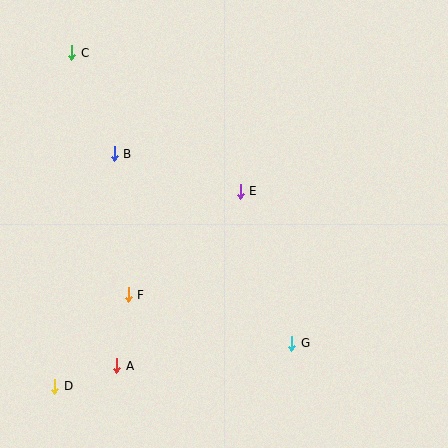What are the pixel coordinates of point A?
Point A is at (117, 366).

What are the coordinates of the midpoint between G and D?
The midpoint between G and D is at (173, 365).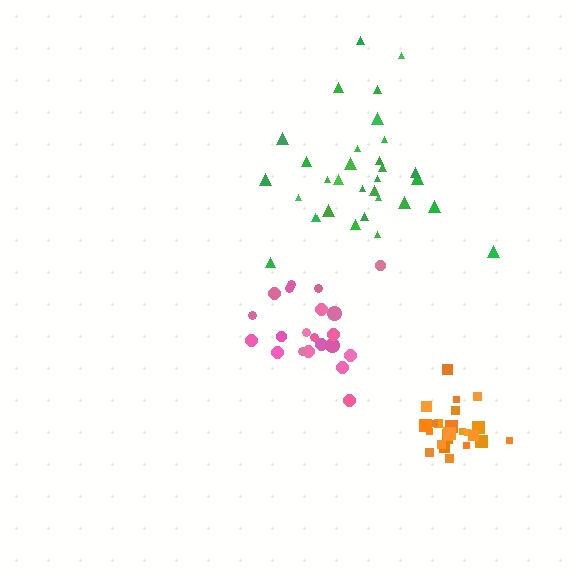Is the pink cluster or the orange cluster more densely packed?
Orange.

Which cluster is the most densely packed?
Orange.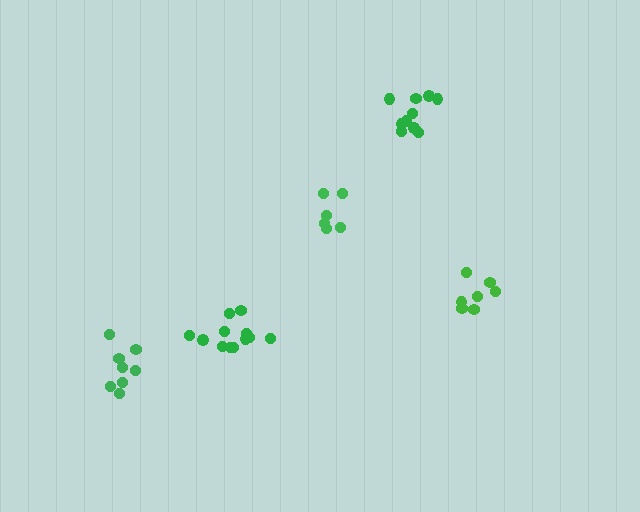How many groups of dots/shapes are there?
There are 5 groups.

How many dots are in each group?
Group 1: 7 dots, Group 2: 12 dots, Group 3: 10 dots, Group 4: 8 dots, Group 5: 6 dots (43 total).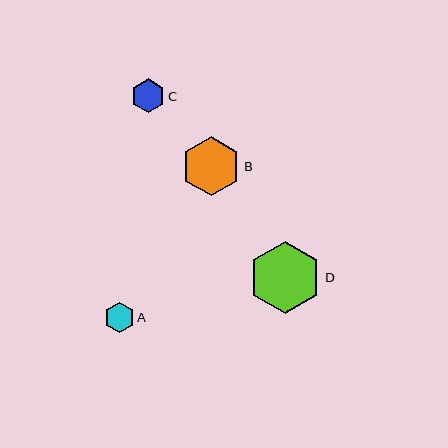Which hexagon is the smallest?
Hexagon A is the smallest with a size of approximately 30 pixels.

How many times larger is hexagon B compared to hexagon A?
Hexagon B is approximately 1.9 times the size of hexagon A.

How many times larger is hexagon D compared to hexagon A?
Hexagon D is approximately 2.4 times the size of hexagon A.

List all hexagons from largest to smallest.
From largest to smallest: D, B, C, A.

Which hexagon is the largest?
Hexagon D is the largest with a size of approximately 73 pixels.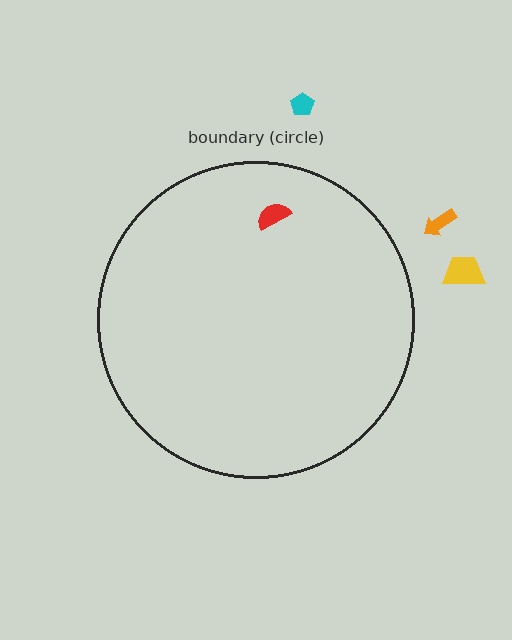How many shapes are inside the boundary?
1 inside, 3 outside.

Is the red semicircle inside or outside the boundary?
Inside.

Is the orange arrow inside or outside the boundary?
Outside.